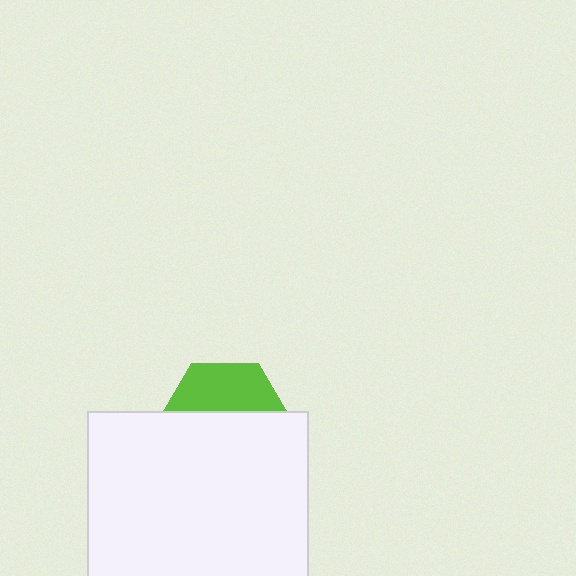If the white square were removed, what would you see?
You would see the complete lime hexagon.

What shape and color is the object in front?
The object in front is a white square.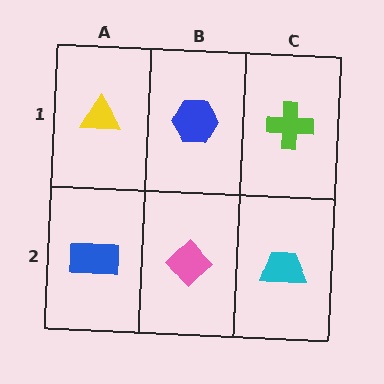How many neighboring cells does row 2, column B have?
3.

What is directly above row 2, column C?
A lime cross.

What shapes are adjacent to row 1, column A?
A blue rectangle (row 2, column A), a blue hexagon (row 1, column B).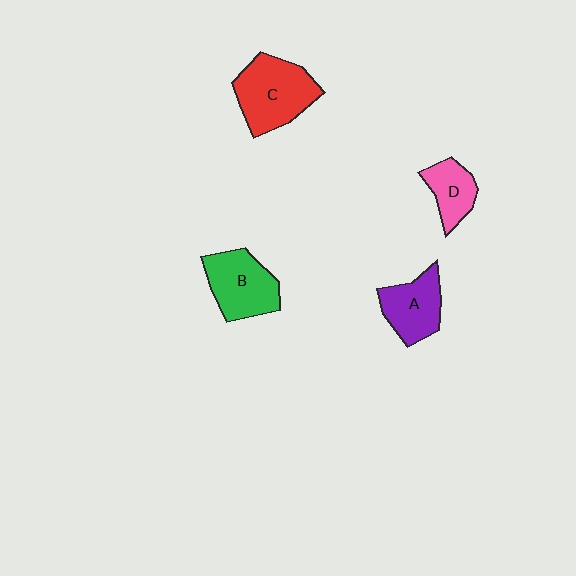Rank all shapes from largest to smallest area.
From largest to smallest: C (red), B (green), A (purple), D (pink).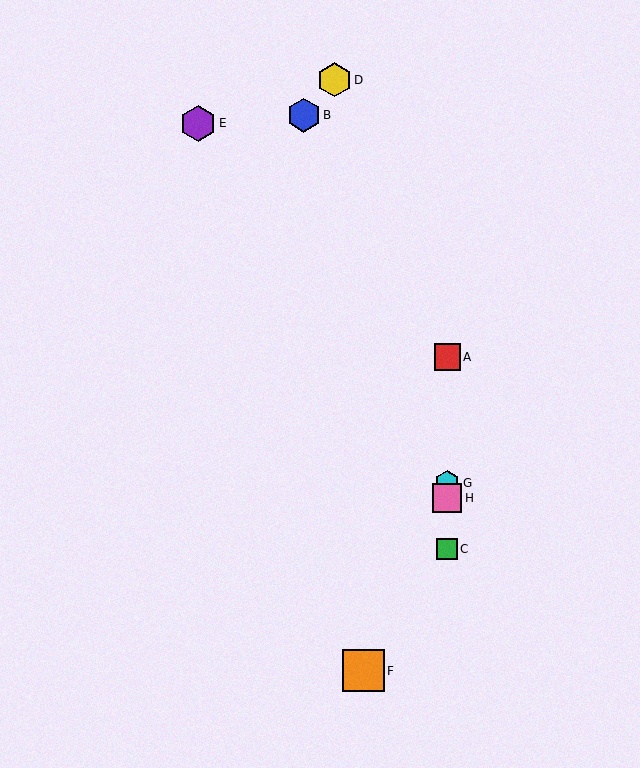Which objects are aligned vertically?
Objects A, C, G, H are aligned vertically.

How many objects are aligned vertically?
4 objects (A, C, G, H) are aligned vertically.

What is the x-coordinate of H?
Object H is at x≈447.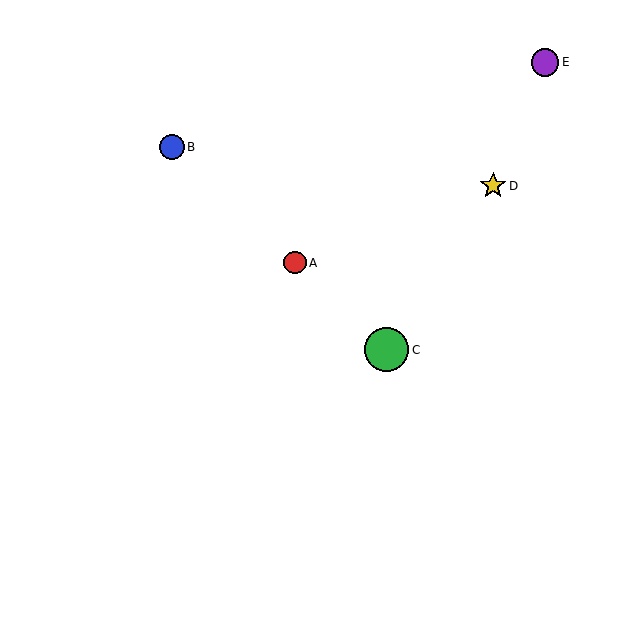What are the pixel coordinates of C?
Object C is at (387, 350).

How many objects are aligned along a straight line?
3 objects (A, B, C) are aligned along a straight line.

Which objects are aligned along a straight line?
Objects A, B, C are aligned along a straight line.